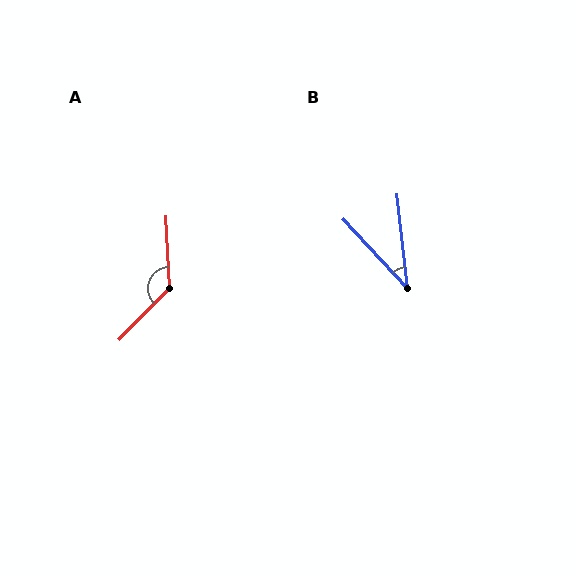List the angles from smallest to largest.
B (36°), A (133°).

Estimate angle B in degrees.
Approximately 36 degrees.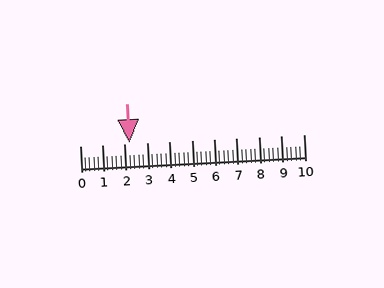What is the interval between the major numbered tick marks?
The major tick marks are spaced 1 units apart.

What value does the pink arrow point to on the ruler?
The pink arrow points to approximately 2.2.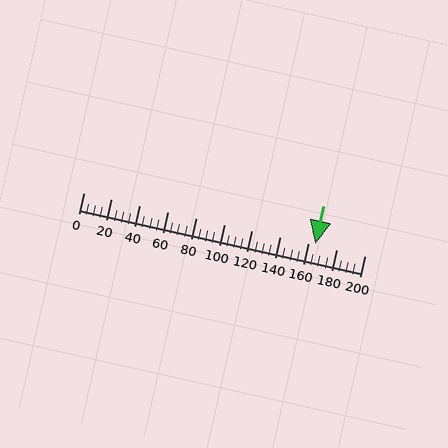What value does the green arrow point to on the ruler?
The green arrow points to approximately 165.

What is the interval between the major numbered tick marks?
The major tick marks are spaced 20 units apart.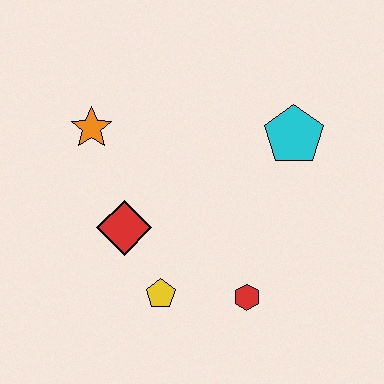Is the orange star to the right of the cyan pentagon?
No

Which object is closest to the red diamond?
The yellow pentagon is closest to the red diamond.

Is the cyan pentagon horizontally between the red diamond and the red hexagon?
No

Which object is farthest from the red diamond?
The cyan pentagon is farthest from the red diamond.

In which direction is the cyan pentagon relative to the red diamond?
The cyan pentagon is to the right of the red diamond.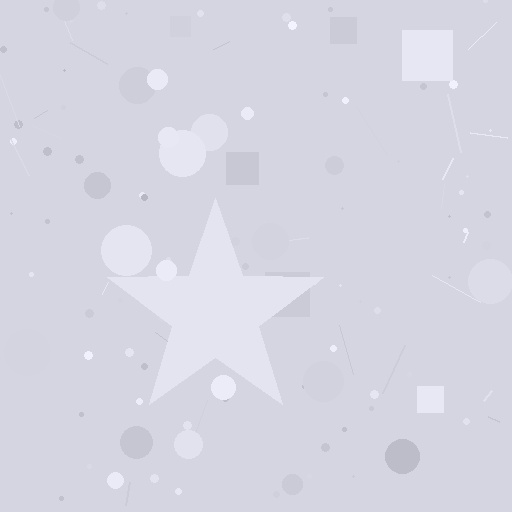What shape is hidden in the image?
A star is hidden in the image.